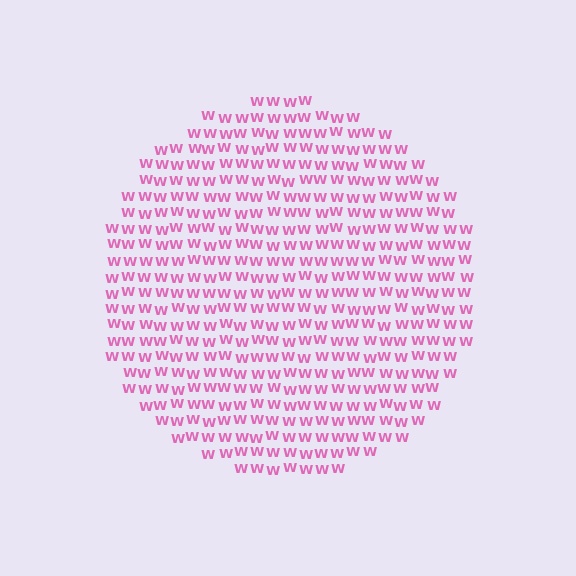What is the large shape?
The large shape is a circle.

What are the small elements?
The small elements are letter W's.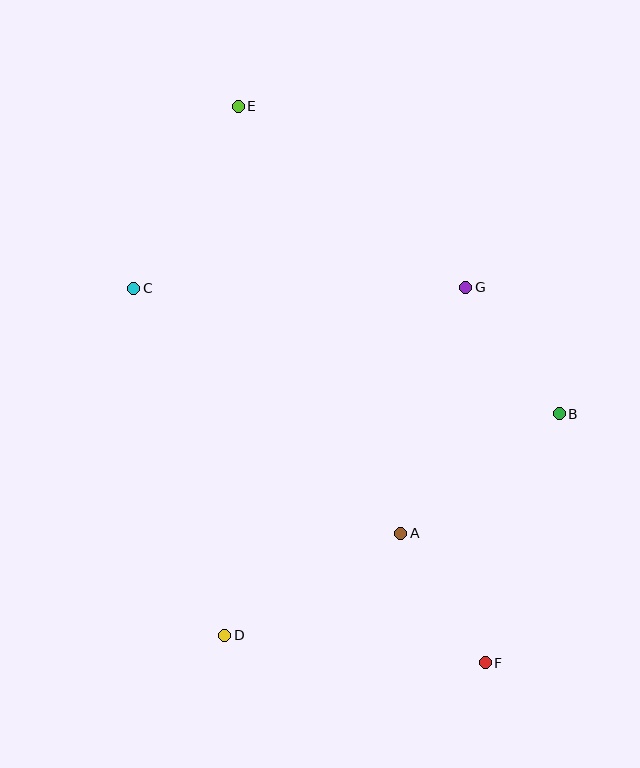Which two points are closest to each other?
Points A and F are closest to each other.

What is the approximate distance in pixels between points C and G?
The distance between C and G is approximately 332 pixels.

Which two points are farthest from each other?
Points E and F are farthest from each other.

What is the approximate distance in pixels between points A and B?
The distance between A and B is approximately 199 pixels.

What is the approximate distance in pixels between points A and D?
The distance between A and D is approximately 203 pixels.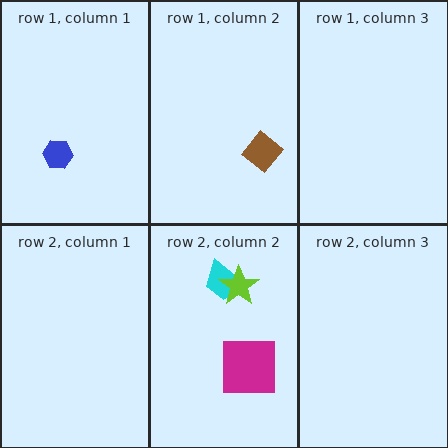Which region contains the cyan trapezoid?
The row 2, column 2 region.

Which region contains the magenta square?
The row 2, column 2 region.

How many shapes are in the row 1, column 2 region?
1.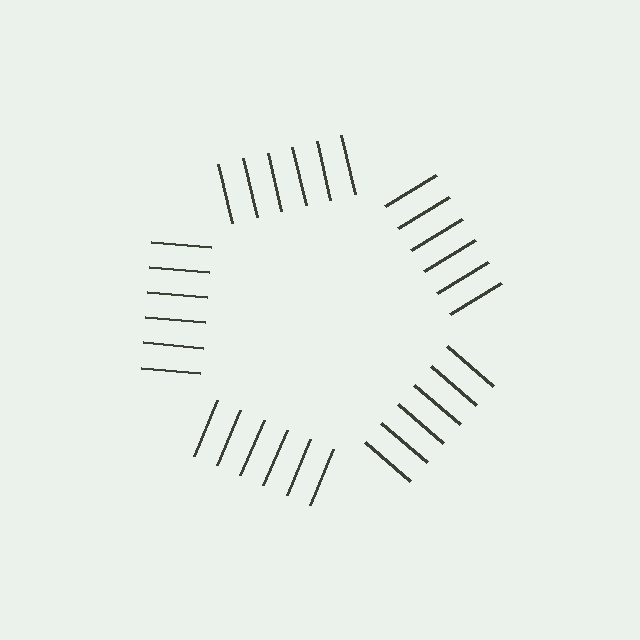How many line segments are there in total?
30 — 6 along each of the 5 edges.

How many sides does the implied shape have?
5 sides — the line-ends trace a pentagon.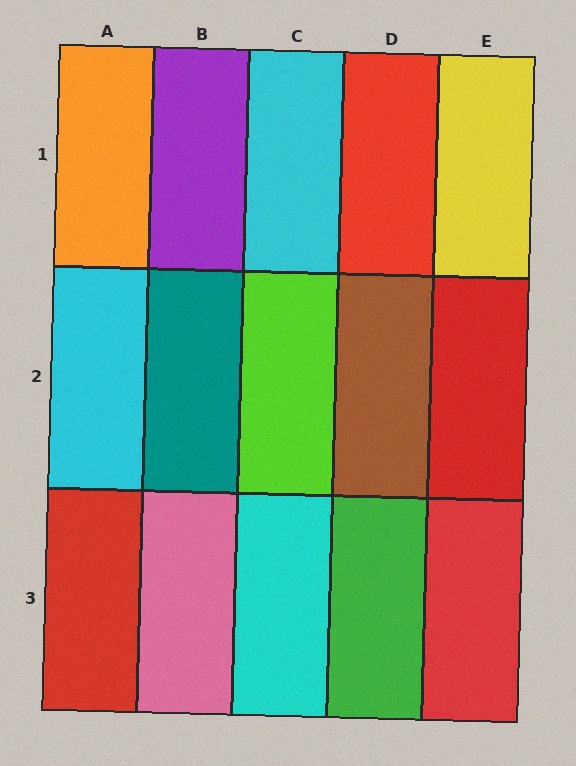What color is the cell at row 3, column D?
Green.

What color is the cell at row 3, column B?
Pink.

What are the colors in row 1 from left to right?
Orange, purple, cyan, red, yellow.